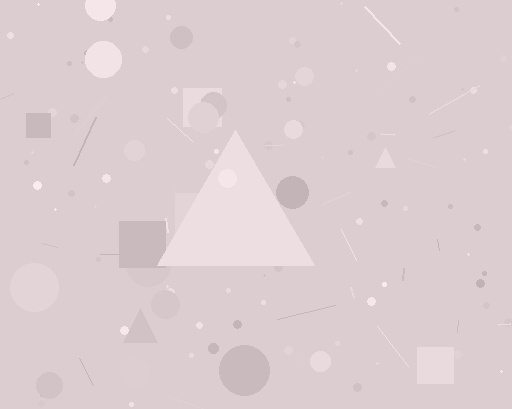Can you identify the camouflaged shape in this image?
The camouflaged shape is a triangle.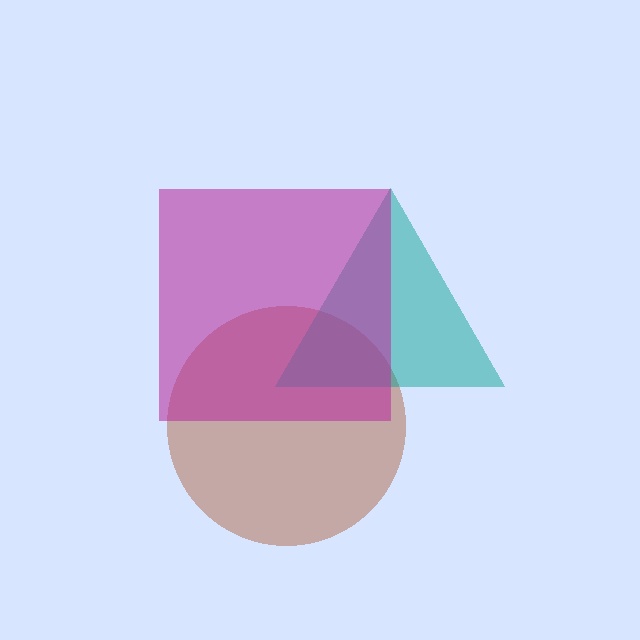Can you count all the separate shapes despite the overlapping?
Yes, there are 3 separate shapes.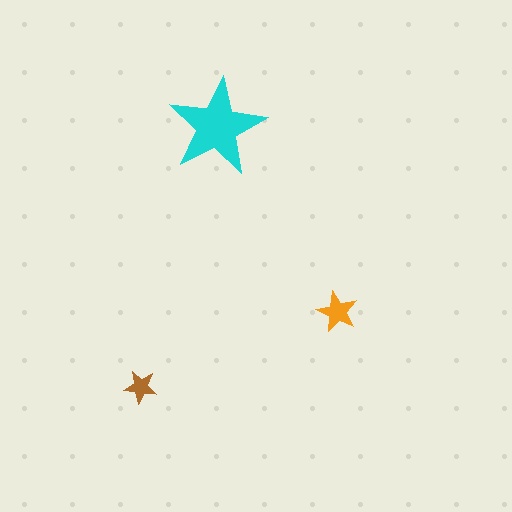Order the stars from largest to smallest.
the cyan one, the orange one, the brown one.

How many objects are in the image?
There are 3 objects in the image.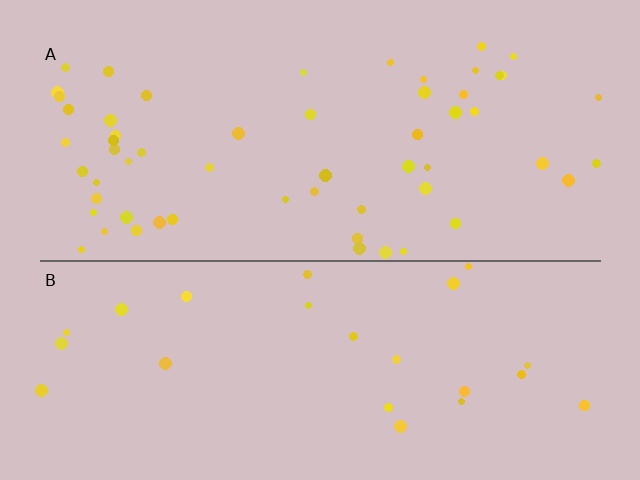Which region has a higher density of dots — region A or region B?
A (the top).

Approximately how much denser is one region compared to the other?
Approximately 2.3× — region A over region B.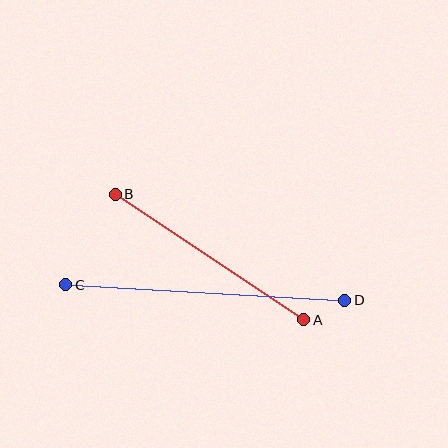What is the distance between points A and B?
The distance is approximately 227 pixels.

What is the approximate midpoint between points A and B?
The midpoint is at approximately (209, 257) pixels.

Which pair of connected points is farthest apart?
Points C and D are farthest apart.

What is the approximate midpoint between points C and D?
The midpoint is at approximately (205, 292) pixels.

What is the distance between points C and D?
The distance is approximately 279 pixels.